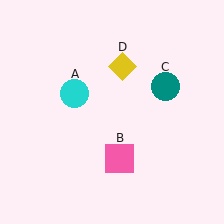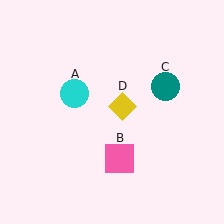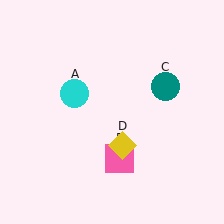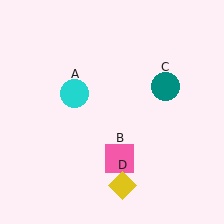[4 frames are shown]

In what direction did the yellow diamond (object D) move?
The yellow diamond (object D) moved down.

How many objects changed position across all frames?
1 object changed position: yellow diamond (object D).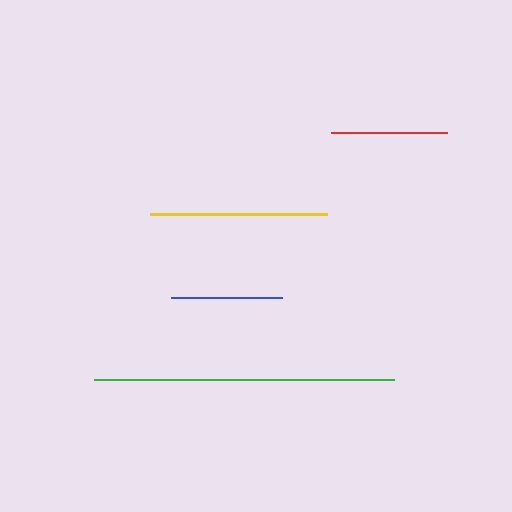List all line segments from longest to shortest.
From longest to shortest: green, yellow, red, blue.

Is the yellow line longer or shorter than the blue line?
The yellow line is longer than the blue line.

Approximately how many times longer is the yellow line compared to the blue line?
The yellow line is approximately 1.6 times the length of the blue line.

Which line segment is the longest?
The green line is the longest at approximately 300 pixels.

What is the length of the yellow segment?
The yellow segment is approximately 177 pixels long.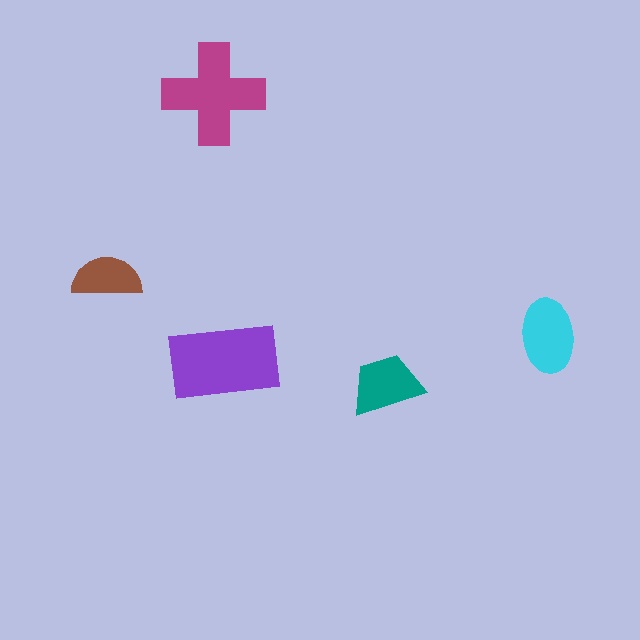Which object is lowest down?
The teal trapezoid is bottommost.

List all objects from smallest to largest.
The brown semicircle, the teal trapezoid, the cyan ellipse, the magenta cross, the purple rectangle.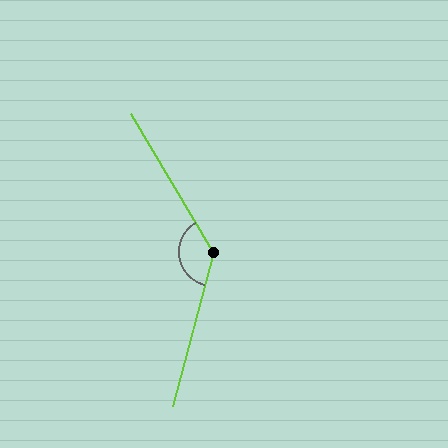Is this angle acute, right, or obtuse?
It is obtuse.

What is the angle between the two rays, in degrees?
Approximately 134 degrees.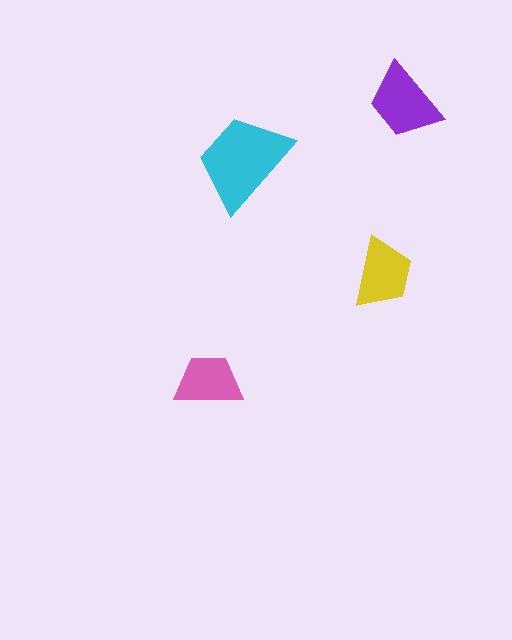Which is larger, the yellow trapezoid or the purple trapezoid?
The purple one.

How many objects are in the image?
There are 4 objects in the image.